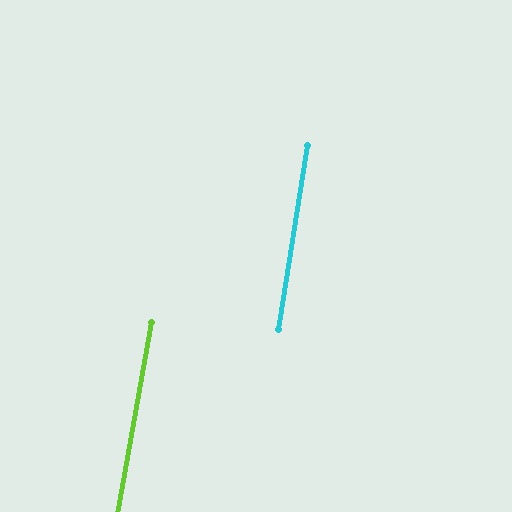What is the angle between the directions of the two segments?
Approximately 1 degree.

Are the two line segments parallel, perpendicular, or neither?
Parallel — their directions differ by only 1.2°.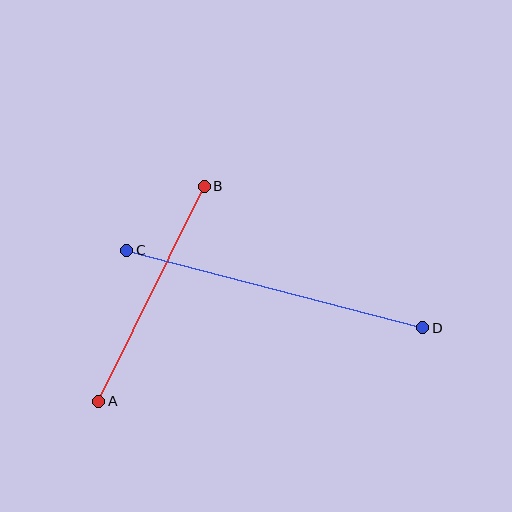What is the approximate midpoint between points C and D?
The midpoint is at approximately (275, 289) pixels.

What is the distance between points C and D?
The distance is approximately 306 pixels.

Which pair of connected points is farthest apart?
Points C and D are farthest apart.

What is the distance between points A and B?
The distance is approximately 240 pixels.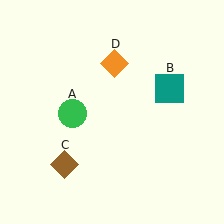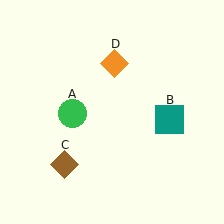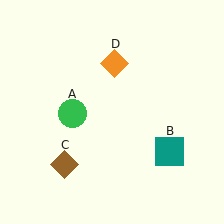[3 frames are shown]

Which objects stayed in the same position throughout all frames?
Green circle (object A) and brown diamond (object C) and orange diamond (object D) remained stationary.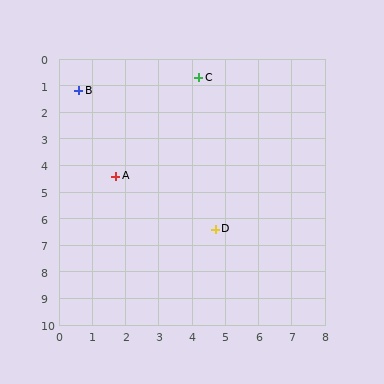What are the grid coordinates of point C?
Point C is at approximately (4.2, 0.7).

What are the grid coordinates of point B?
Point B is at approximately (0.6, 1.2).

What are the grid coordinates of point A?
Point A is at approximately (1.7, 4.4).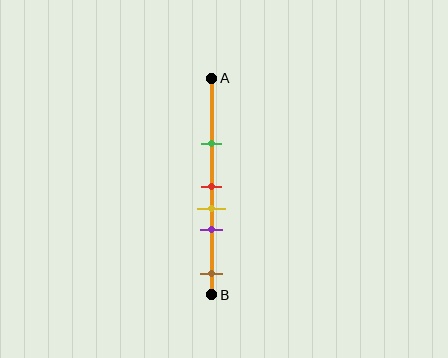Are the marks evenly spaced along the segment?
No, the marks are not evenly spaced.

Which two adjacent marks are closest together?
The red and yellow marks are the closest adjacent pair.